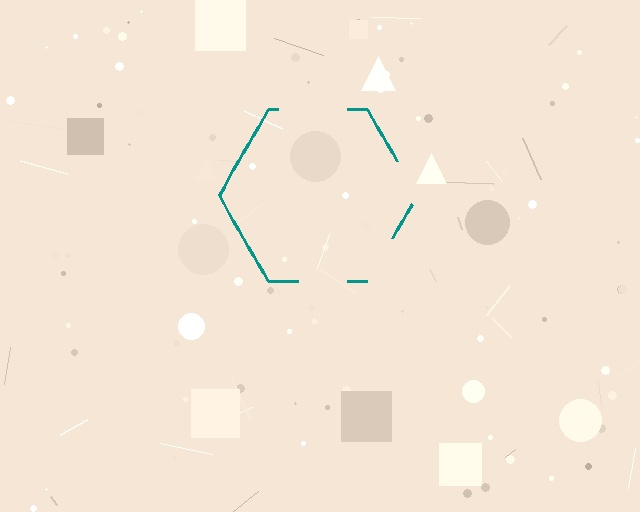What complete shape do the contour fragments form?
The contour fragments form a hexagon.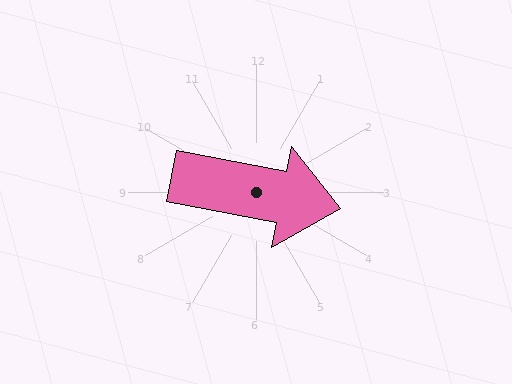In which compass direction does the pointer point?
East.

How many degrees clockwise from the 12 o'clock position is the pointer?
Approximately 101 degrees.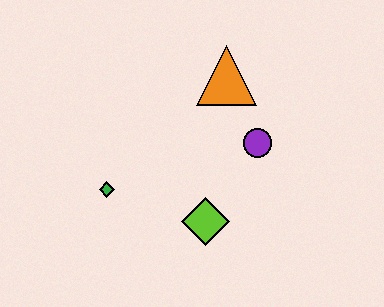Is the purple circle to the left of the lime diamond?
No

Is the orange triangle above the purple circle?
Yes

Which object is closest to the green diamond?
The lime diamond is closest to the green diamond.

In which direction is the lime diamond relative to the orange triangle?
The lime diamond is below the orange triangle.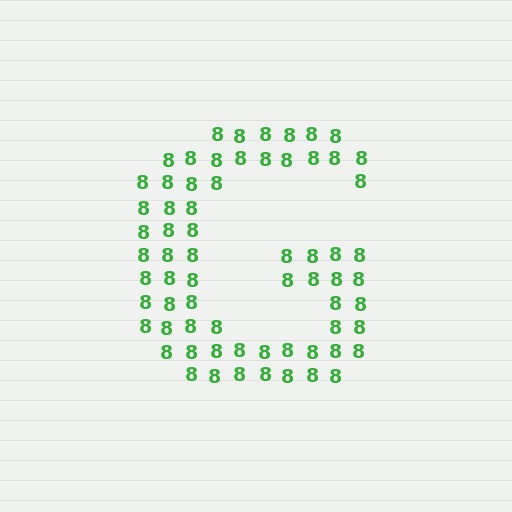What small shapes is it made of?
It is made of small digit 8's.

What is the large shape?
The large shape is the letter G.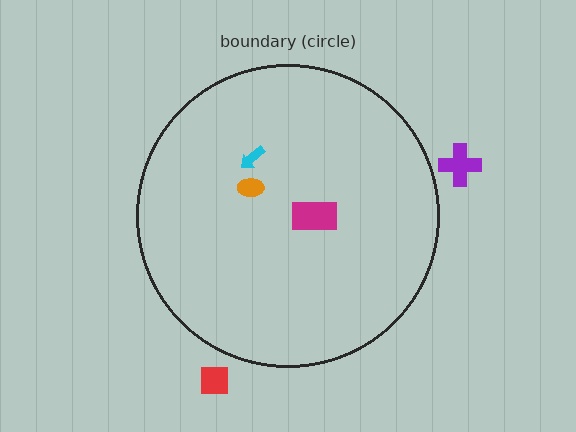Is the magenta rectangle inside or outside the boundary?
Inside.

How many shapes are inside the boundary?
3 inside, 2 outside.